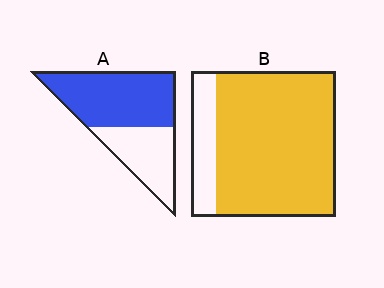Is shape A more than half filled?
Yes.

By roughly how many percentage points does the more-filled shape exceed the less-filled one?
By roughly 20 percentage points (B over A).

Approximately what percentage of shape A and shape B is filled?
A is approximately 60% and B is approximately 85%.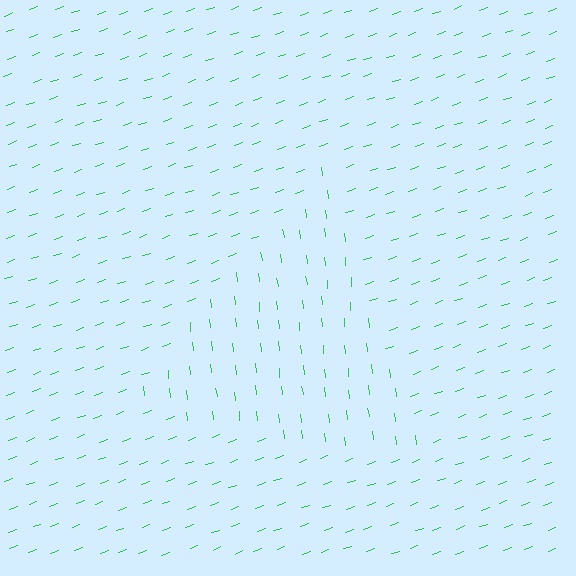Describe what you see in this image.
The image is filled with small green line segments. A triangle region in the image has lines oriented differently from the surrounding lines, creating a visible texture boundary.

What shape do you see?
I see a triangle.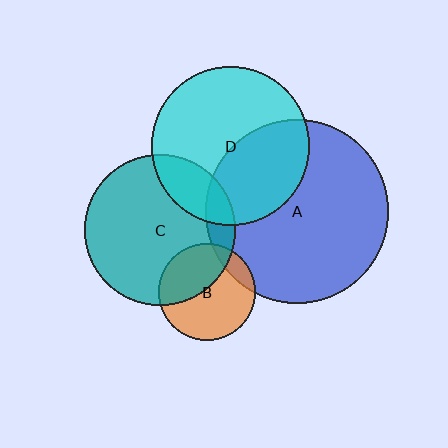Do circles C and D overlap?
Yes.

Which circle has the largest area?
Circle A (blue).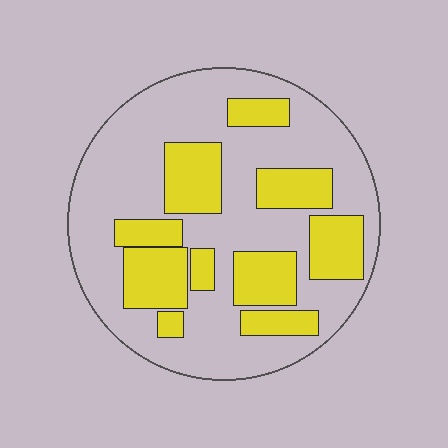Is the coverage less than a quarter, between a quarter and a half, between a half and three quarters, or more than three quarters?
Between a quarter and a half.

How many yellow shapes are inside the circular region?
10.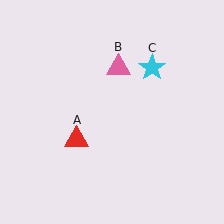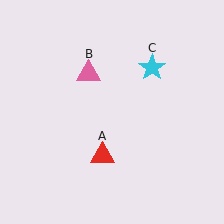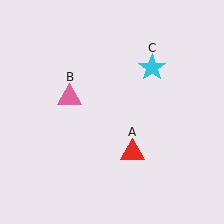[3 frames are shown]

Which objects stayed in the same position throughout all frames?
Cyan star (object C) remained stationary.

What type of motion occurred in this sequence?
The red triangle (object A), pink triangle (object B) rotated counterclockwise around the center of the scene.